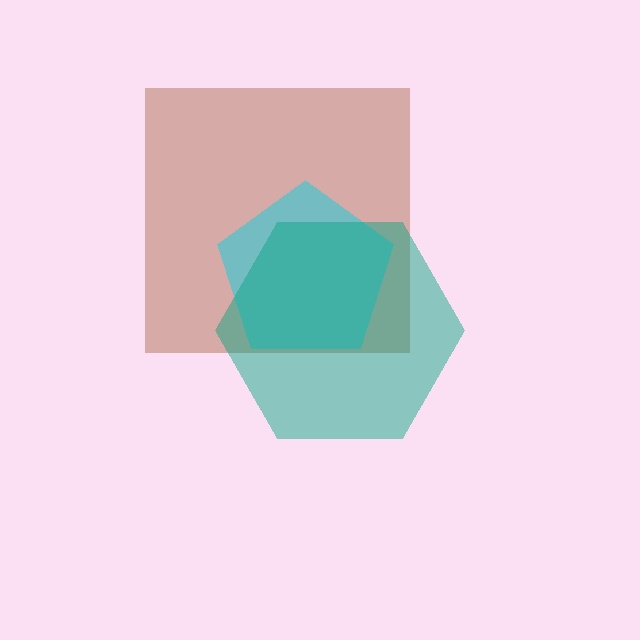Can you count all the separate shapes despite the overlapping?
Yes, there are 3 separate shapes.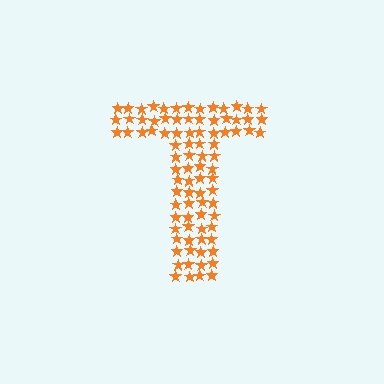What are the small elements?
The small elements are stars.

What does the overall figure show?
The overall figure shows the letter T.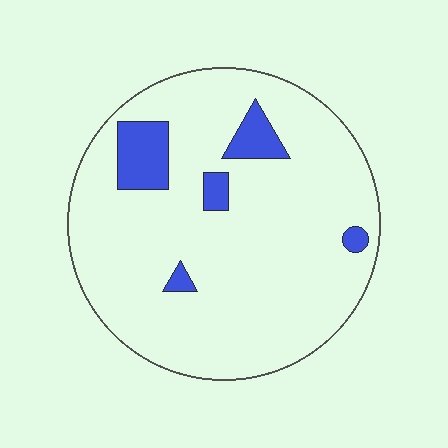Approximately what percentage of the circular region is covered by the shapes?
Approximately 10%.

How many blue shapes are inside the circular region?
5.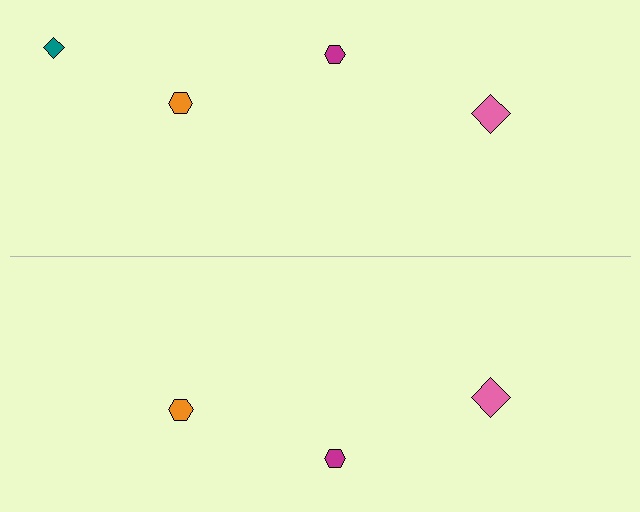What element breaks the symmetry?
A teal diamond is missing from the bottom side.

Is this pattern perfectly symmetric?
No, the pattern is not perfectly symmetric. A teal diamond is missing from the bottom side.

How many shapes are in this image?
There are 7 shapes in this image.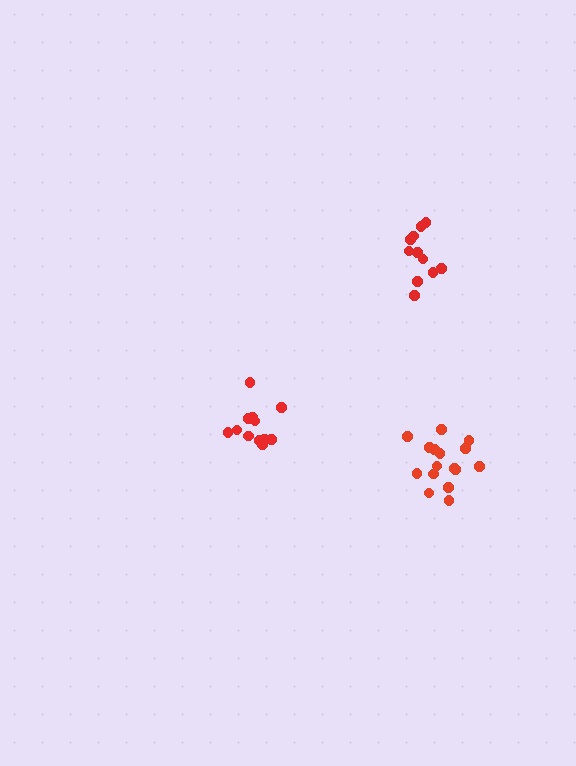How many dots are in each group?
Group 1: 11 dots, Group 2: 16 dots, Group 3: 12 dots (39 total).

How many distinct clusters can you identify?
There are 3 distinct clusters.